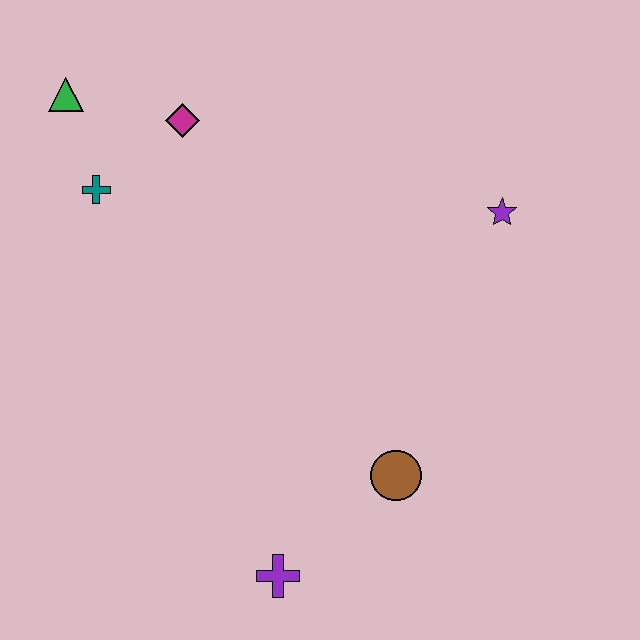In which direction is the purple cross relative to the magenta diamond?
The purple cross is below the magenta diamond.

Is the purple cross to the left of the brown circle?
Yes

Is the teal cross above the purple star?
Yes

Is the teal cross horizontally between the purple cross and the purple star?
No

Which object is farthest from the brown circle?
The green triangle is farthest from the brown circle.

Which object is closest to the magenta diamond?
The teal cross is closest to the magenta diamond.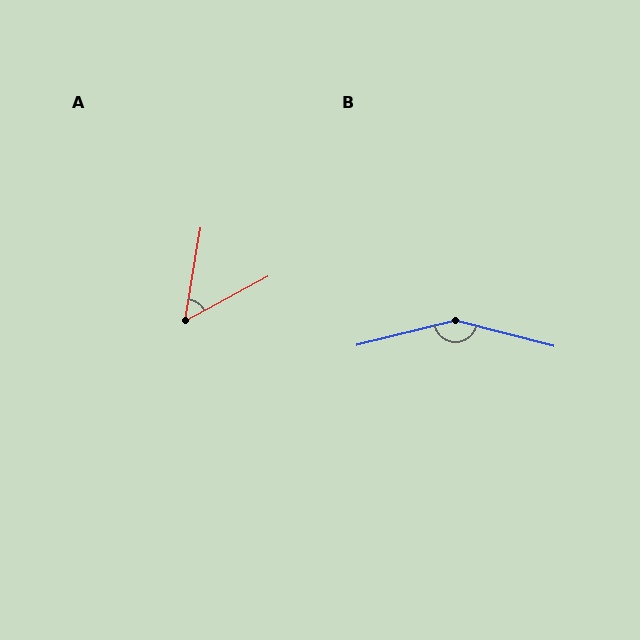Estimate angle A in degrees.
Approximately 52 degrees.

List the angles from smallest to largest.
A (52°), B (152°).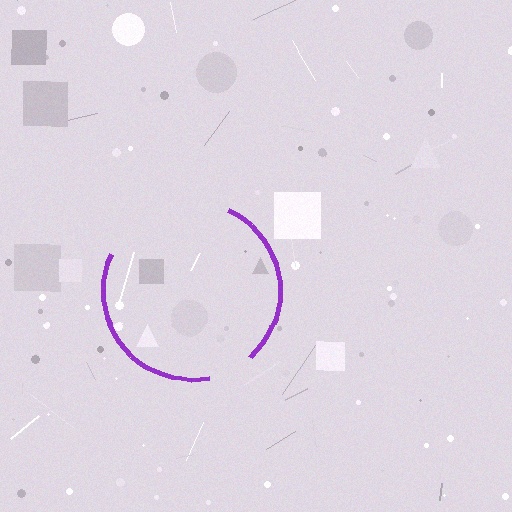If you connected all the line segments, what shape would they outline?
They would outline a circle.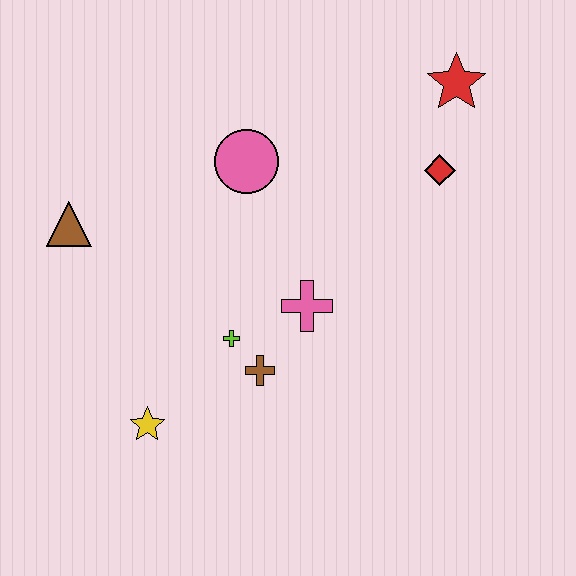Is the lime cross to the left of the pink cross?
Yes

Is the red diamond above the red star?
No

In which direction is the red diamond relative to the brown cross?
The red diamond is above the brown cross.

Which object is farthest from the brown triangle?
The red star is farthest from the brown triangle.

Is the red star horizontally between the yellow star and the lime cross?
No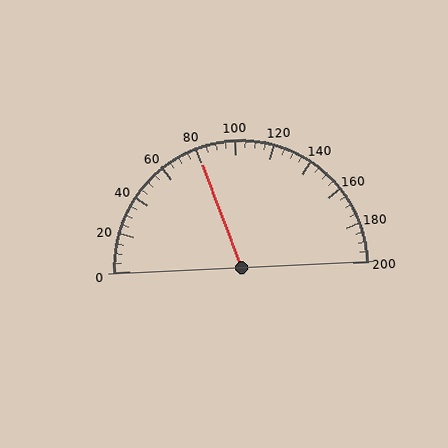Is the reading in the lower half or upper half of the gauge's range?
The reading is in the lower half of the range (0 to 200).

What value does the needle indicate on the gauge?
The needle indicates approximately 80.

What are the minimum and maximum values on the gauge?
The gauge ranges from 0 to 200.